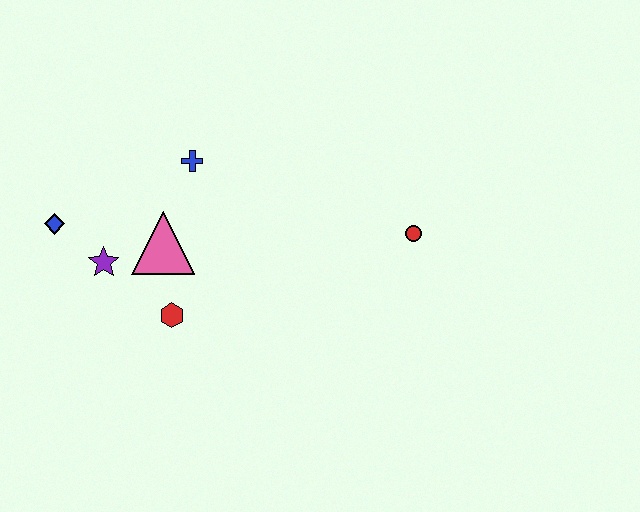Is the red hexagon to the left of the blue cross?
Yes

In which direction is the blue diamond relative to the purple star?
The blue diamond is to the left of the purple star.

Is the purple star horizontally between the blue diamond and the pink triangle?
Yes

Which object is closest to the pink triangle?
The purple star is closest to the pink triangle.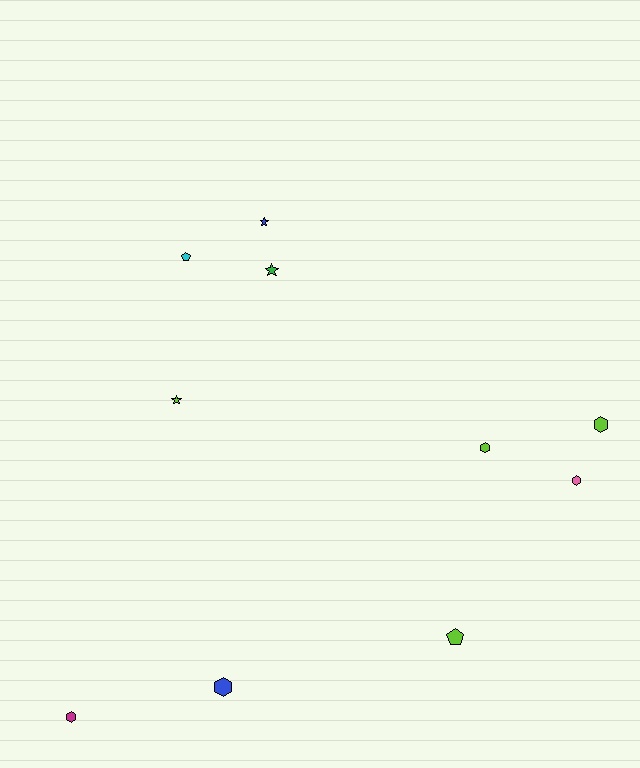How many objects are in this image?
There are 10 objects.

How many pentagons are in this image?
There are 2 pentagons.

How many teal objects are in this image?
There are no teal objects.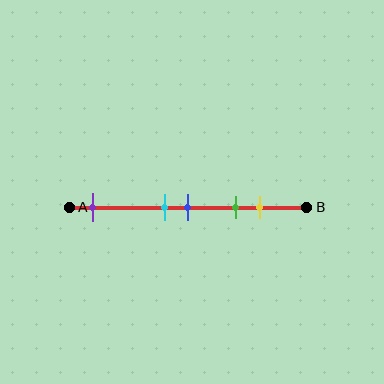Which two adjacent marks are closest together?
The cyan and blue marks are the closest adjacent pair.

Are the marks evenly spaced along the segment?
No, the marks are not evenly spaced.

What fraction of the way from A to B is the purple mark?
The purple mark is approximately 10% (0.1) of the way from A to B.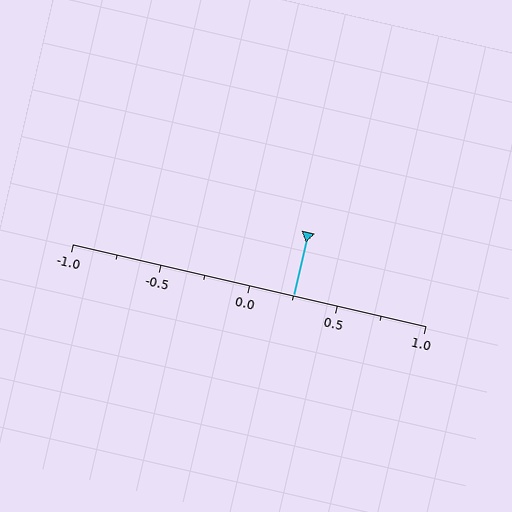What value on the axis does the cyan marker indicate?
The marker indicates approximately 0.25.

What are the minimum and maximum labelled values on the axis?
The axis runs from -1.0 to 1.0.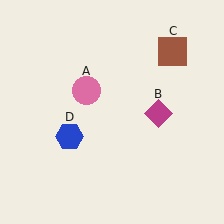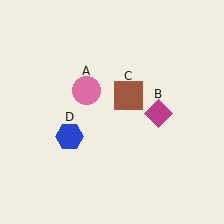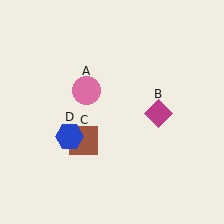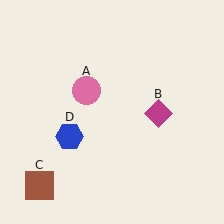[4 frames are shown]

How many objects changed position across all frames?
1 object changed position: brown square (object C).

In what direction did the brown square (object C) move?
The brown square (object C) moved down and to the left.